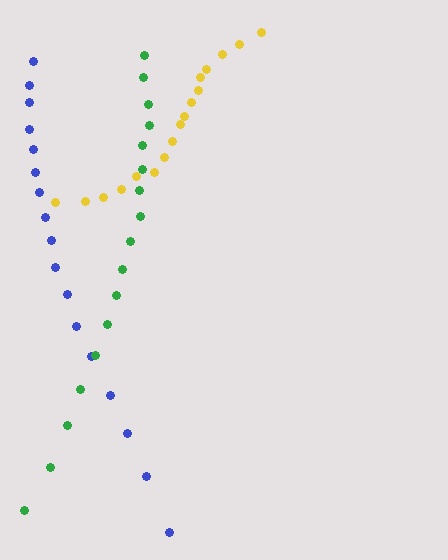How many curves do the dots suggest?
There are 3 distinct paths.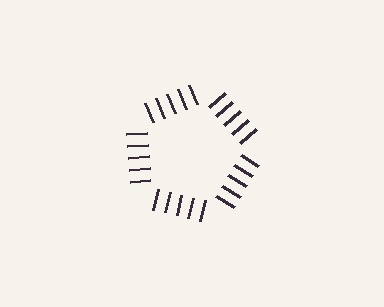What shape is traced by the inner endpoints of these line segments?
An illusory pentagon — the line segments terminate on its edges but no continuous stroke is drawn.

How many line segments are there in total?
25 — 5 along each of the 5 edges.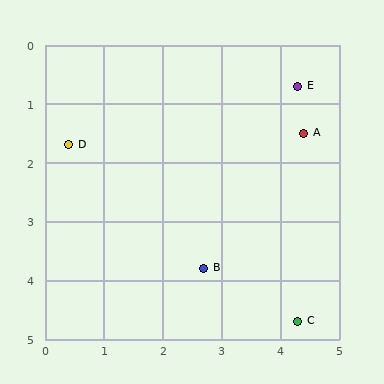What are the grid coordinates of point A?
Point A is at approximately (4.4, 1.5).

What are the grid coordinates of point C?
Point C is at approximately (4.3, 4.7).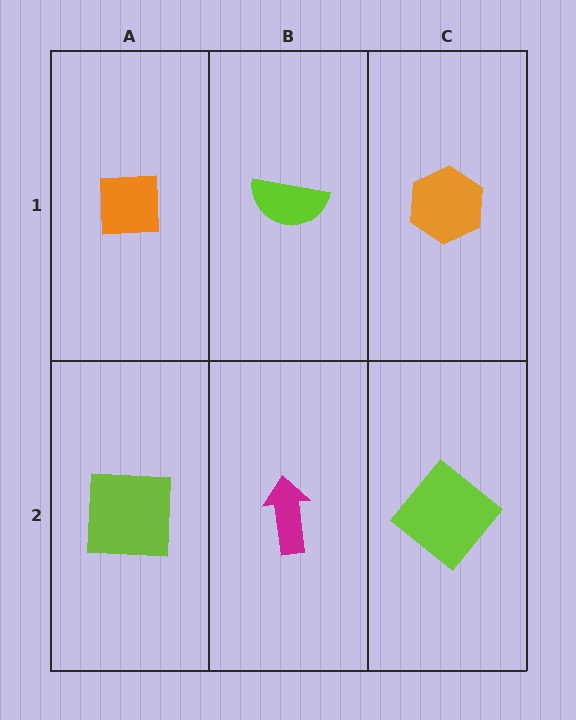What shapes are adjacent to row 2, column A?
An orange square (row 1, column A), a magenta arrow (row 2, column B).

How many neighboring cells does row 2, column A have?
2.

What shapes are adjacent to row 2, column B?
A lime semicircle (row 1, column B), a lime square (row 2, column A), a lime diamond (row 2, column C).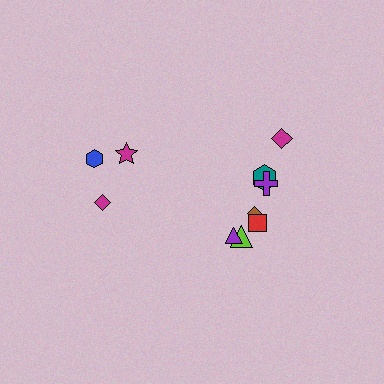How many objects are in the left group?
There are 3 objects.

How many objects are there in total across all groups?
There are 10 objects.